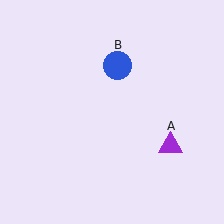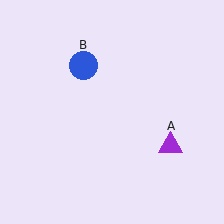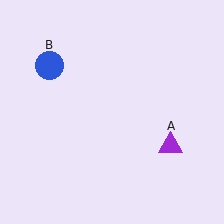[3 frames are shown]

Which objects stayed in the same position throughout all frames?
Purple triangle (object A) remained stationary.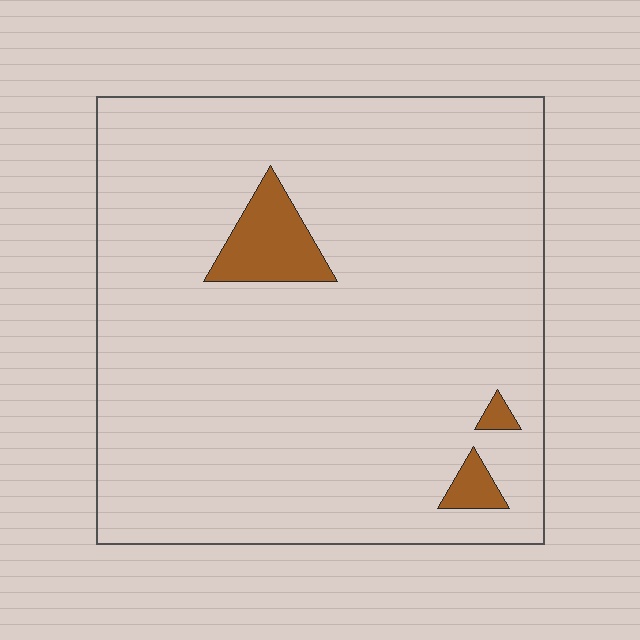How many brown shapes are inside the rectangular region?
3.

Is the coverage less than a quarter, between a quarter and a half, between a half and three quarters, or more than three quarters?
Less than a quarter.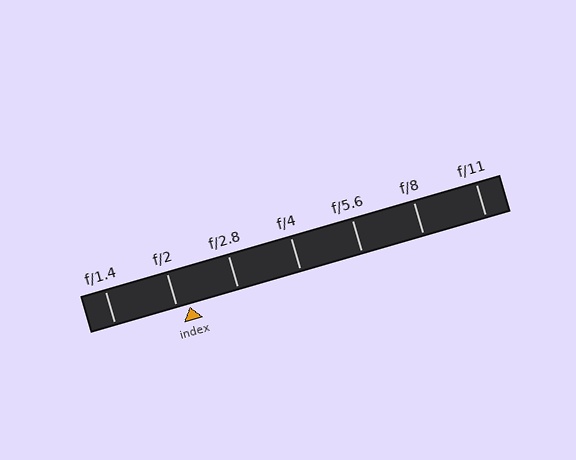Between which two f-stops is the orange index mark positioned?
The index mark is between f/2 and f/2.8.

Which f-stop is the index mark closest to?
The index mark is closest to f/2.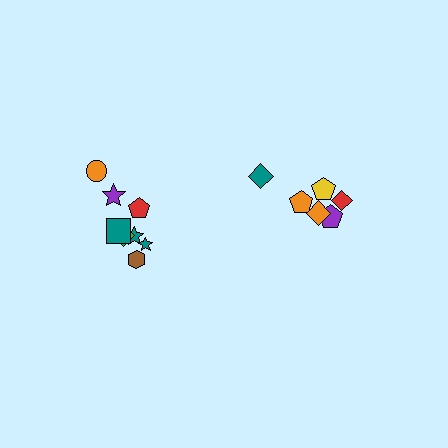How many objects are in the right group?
There are 6 objects.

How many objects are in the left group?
There are 8 objects.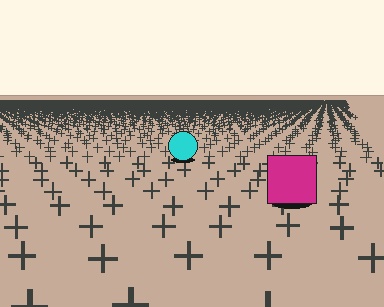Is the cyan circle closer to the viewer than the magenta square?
No. The magenta square is closer — you can tell from the texture gradient: the ground texture is coarser near it.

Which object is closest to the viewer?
The magenta square is closest. The texture marks near it are larger and more spread out.